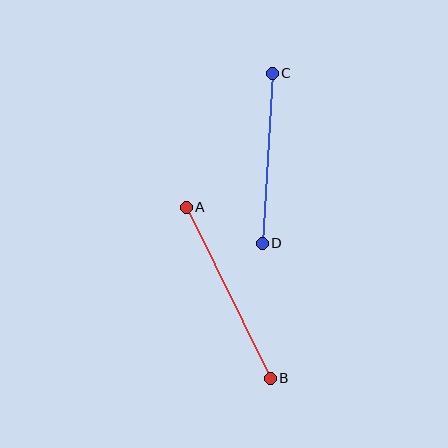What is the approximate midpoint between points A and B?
The midpoint is at approximately (228, 293) pixels.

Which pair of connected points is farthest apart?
Points A and B are farthest apart.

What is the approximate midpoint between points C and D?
The midpoint is at approximately (267, 158) pixels.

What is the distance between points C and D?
The distance is approximately 170 pixels.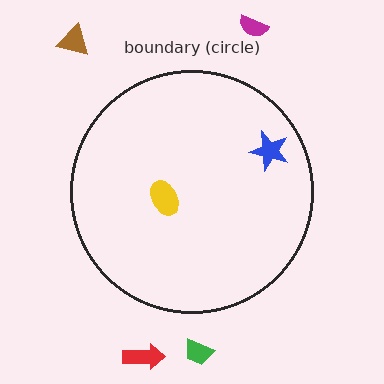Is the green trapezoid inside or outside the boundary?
Outside.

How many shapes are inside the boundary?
2 inside, 4 outside.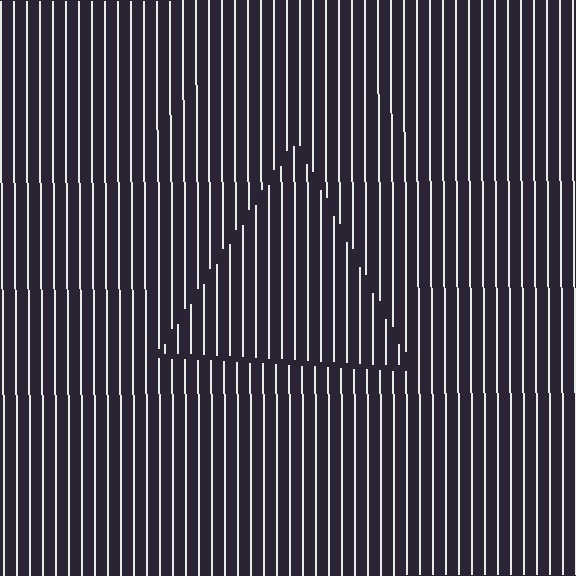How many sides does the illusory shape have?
3 sides — the line-ends trace a triangle.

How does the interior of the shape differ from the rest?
The interior of the shape contains the same grating, shifted by half a period — the contour is defined by the phase discontinuity where line-ends from the inner and outer gratings abut.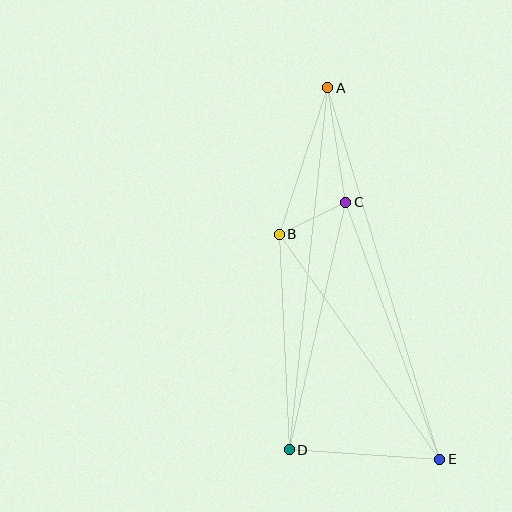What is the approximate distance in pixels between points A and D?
The distance between A and D is approximately 364 pixels.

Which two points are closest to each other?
Points B and C are closest to each other.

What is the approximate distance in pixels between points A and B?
The distance between A and B is approximately 154 pixels.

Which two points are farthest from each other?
Points A and E are farthest from each other.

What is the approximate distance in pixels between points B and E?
The distance between B and E is approximately 276 pixels.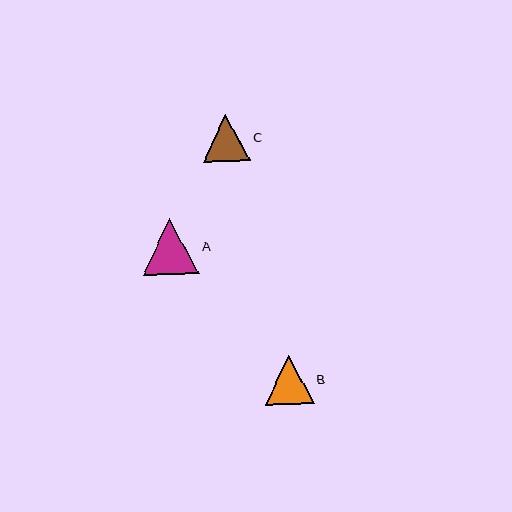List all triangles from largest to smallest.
From largest to smallest: A, B, C.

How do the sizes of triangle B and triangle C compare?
Triangle B and triangle C are approximately the same size.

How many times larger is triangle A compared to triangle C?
Triangle A is approximately 1.2 times the size of triangle C.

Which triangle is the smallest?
Triangle C is the smallest with a size of approximately 48 pixels.